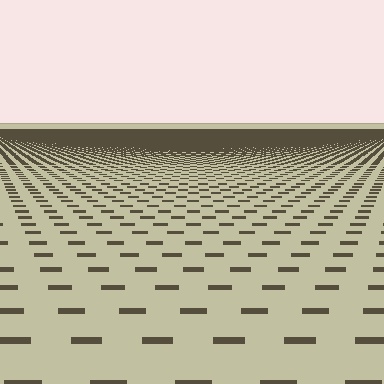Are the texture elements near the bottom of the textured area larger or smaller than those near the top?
Larger. Near the bottom, elements are closer to the viewer and appear at a bigger on-screen size.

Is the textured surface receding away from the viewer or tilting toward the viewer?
The surface is receding away from the viewer. Texture elements get smaller and denser toward the top.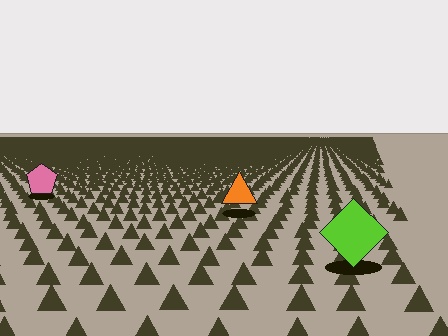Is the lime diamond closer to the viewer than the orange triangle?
Yes. The lime diamond is closer — you can tell from the texture gradient: the ground texture is coarser near it.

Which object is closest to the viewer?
The lime diamond is closest. The texture marks near it are larger and more spread out.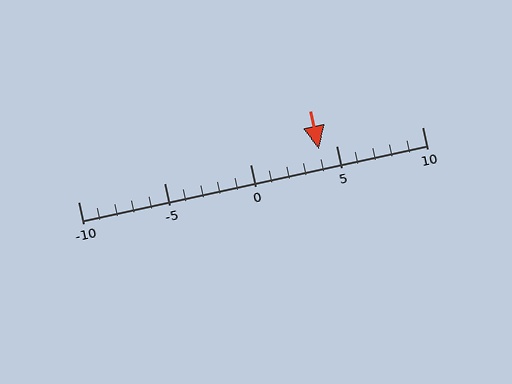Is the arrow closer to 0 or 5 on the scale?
The arrow is closer to 5.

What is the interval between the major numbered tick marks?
The major tick marks are spaced 5 units apart.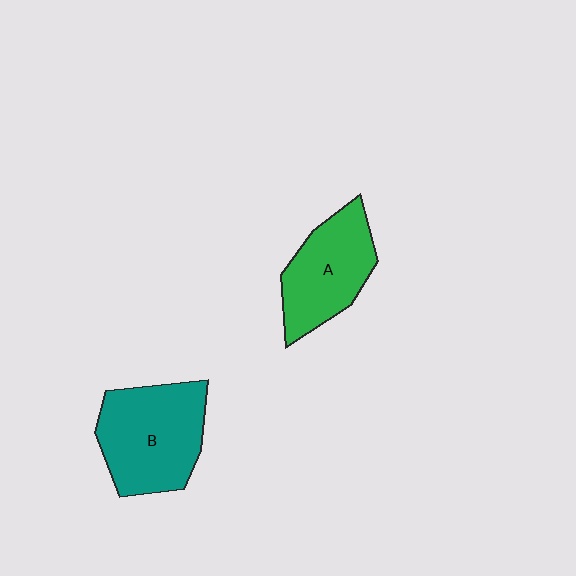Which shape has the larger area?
Shape B (teal).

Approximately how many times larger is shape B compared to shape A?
Approximately 1.2 times.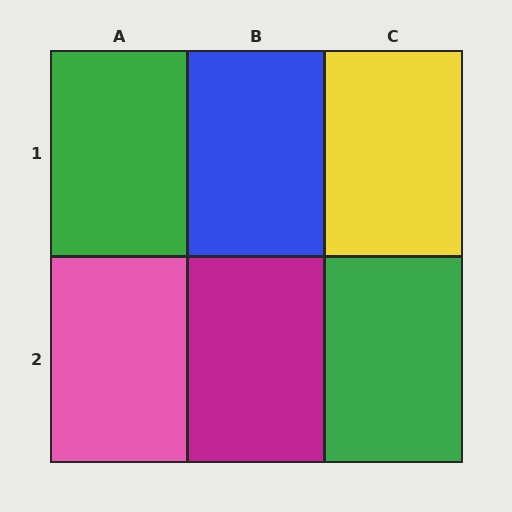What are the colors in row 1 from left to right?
Green, blue, yellow.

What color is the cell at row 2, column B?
Magenta.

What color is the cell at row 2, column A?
Pink.